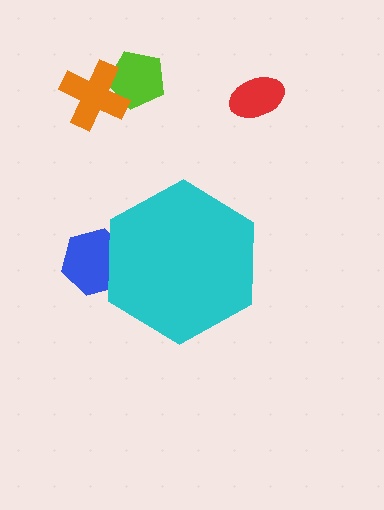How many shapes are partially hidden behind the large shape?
2 shapes are partially hidden.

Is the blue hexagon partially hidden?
Yes, the blue hexagon is partially hidden behind the cyan hexagon.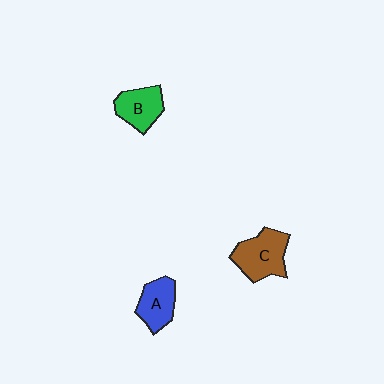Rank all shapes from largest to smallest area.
From largest to smallest: C (brown), B (green), A (blue).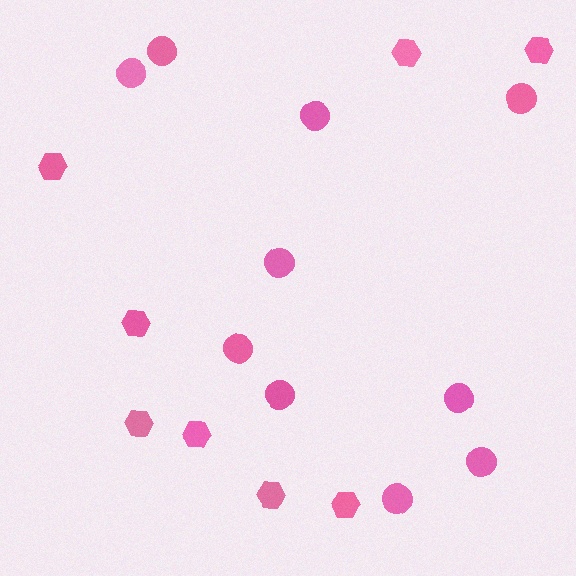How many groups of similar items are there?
There are 2 groups: one group of hexagons (8) and one group of circles (10).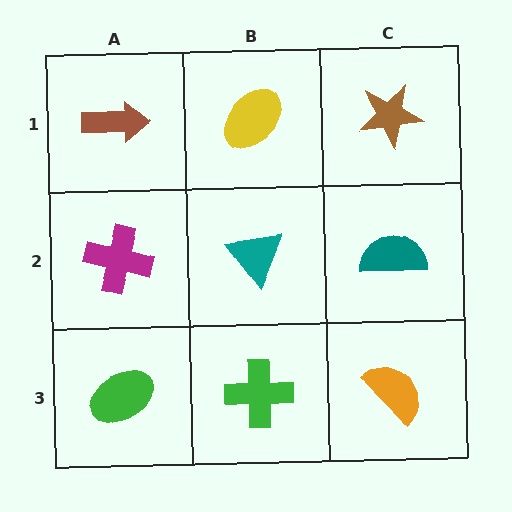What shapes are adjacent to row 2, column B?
A yellow ellipse (row 1, column B), a green cross (row 3, column B), a magenta cross (row 2, column A), a teal semicircle (row 2, column C).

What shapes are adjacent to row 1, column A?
A magenta cross (row 2, column A), a yellow ellipse (row 1, column B).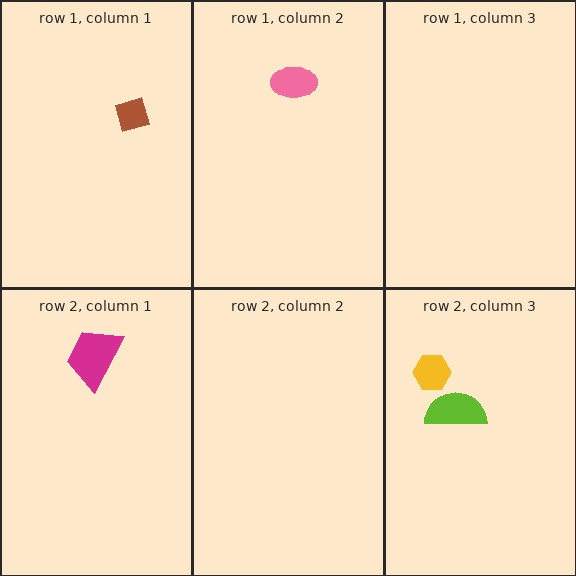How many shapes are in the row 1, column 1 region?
1.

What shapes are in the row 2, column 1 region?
The magenta trapezoid.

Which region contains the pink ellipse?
The row 1, column 2 region.